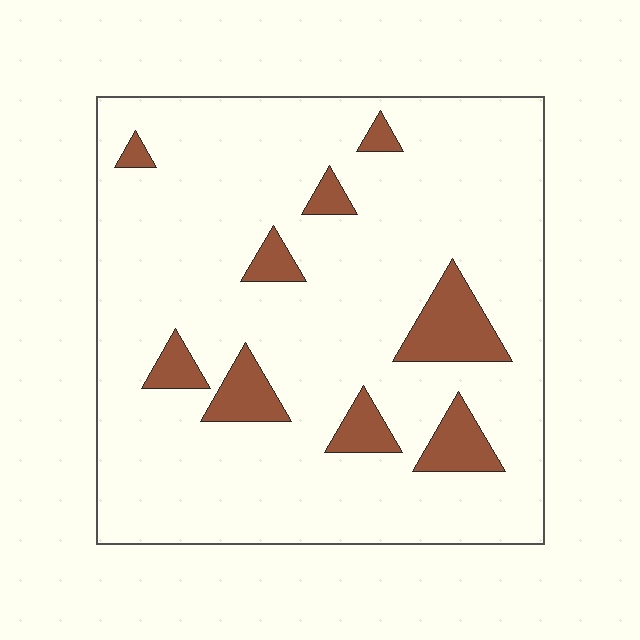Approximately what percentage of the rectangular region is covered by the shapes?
Approximately 10%.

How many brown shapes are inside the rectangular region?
9.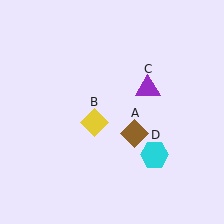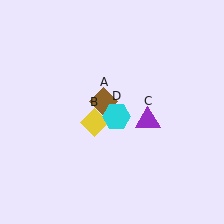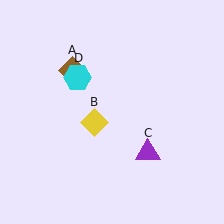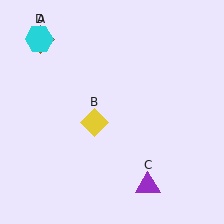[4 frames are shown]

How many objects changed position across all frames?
3 objects changed position: brown diamond (object A), purple triangle (object C), cyan hexagon (object D).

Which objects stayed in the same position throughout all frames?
Yellow diamond (object B) remained stationary.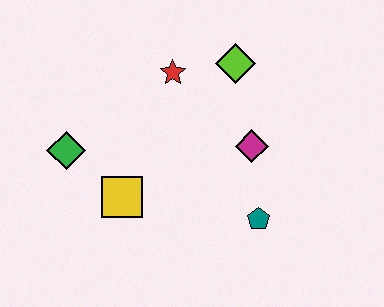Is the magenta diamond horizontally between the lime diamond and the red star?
No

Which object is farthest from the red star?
The teal pentagon is farthest from the red star.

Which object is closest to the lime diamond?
The red star is closest to the lime diamond.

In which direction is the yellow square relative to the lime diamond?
The yellow square is below the lime diamond.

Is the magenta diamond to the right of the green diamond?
Yes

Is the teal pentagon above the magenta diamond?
No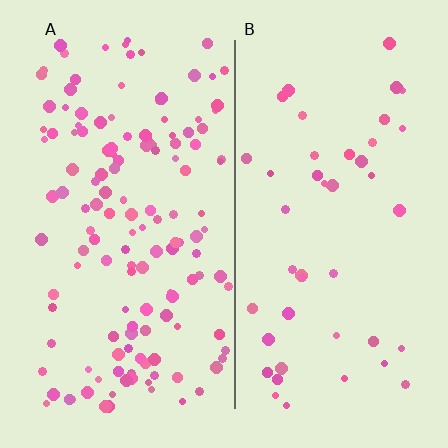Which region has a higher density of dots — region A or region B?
A (the left).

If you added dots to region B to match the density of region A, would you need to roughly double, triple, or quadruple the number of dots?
Approximately triple.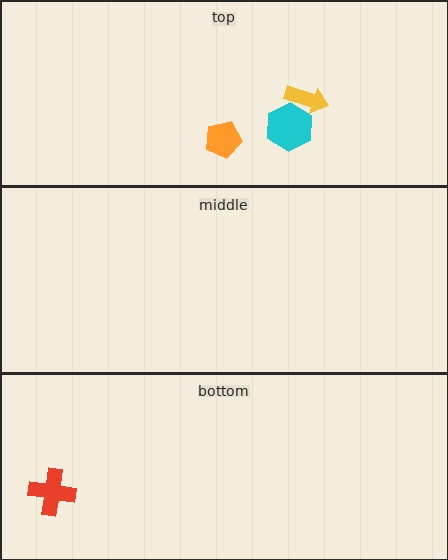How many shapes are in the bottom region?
1.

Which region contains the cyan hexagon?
The top region.